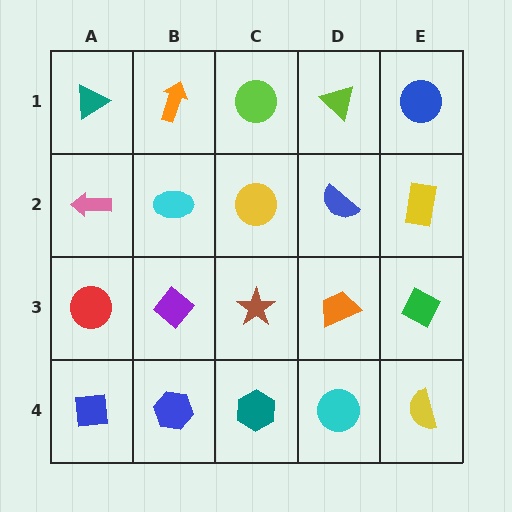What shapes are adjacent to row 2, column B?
An orange arrow (row 1, column B), a purple diamond (row 3, column B), a pink arrow (row 2, column A), a yellow circle (row 2, column C).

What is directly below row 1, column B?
A cyan ellipse.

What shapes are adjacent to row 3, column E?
A yellow rectangle (row 2, column E), a yellow semicircle (row 4, column E), an orange trapezoid (row 3, column D).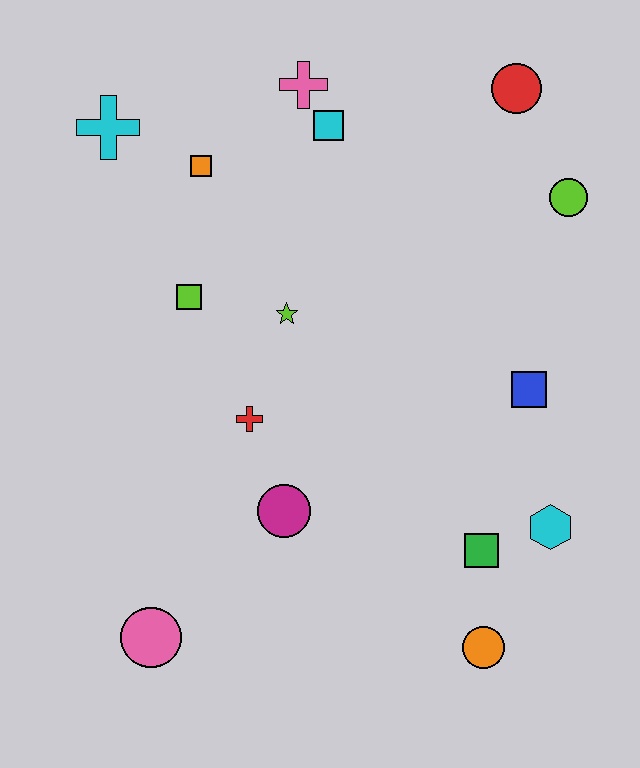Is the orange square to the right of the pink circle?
Yes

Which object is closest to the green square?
The cyan hexagon is closest to the green square.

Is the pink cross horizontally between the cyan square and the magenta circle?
Yes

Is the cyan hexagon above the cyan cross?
No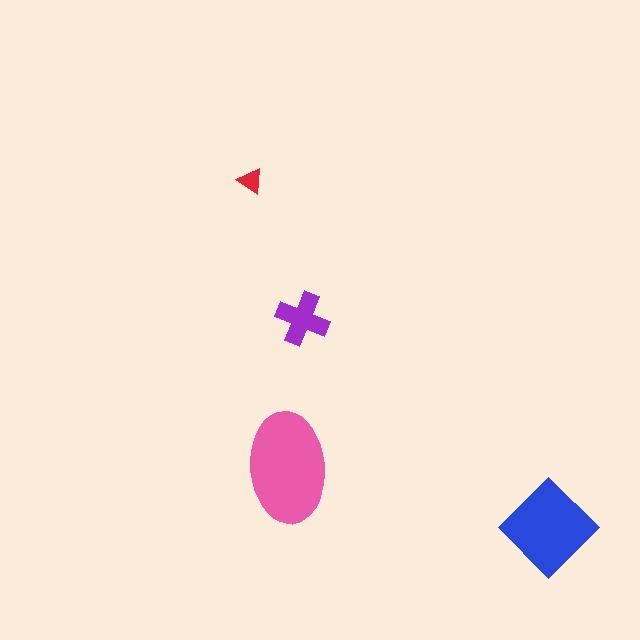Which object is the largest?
The pink ellipse.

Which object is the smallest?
The red triangle.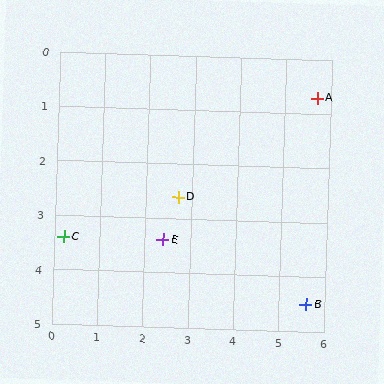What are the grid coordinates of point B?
Point B is at approximately (5.6, 4.5).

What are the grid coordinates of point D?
Point D is at approximately (2.7, 2.6).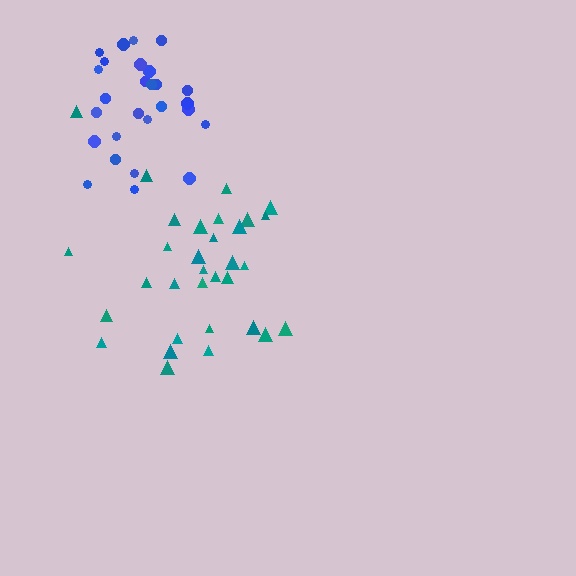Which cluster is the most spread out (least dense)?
Teal.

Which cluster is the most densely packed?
Blue.